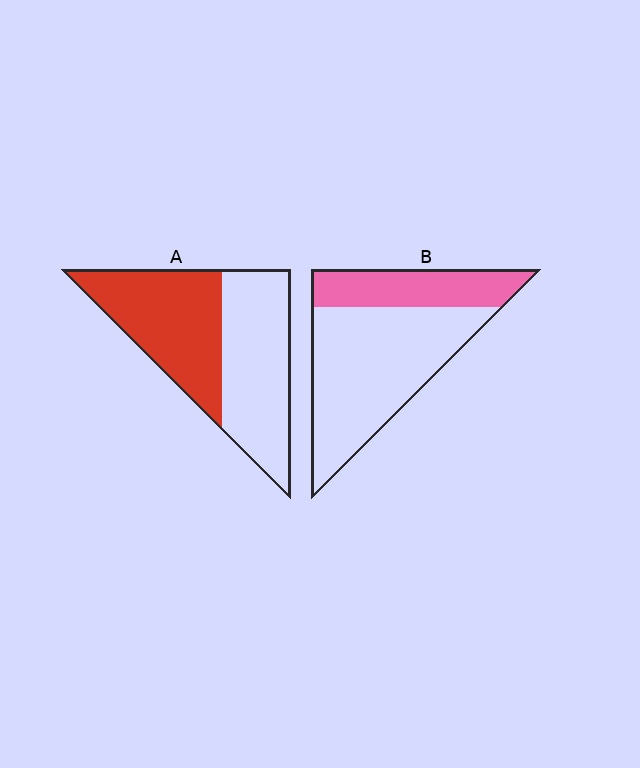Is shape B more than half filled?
No.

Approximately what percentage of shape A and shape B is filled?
A is approximately 50% and B is approximately 30%.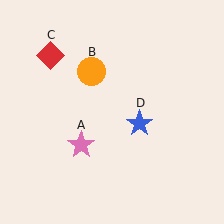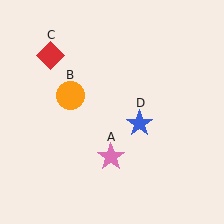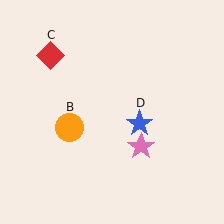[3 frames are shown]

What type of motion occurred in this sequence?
The pink star (object A), orange circle (object B) rotated counterclockwise around the center of the scene.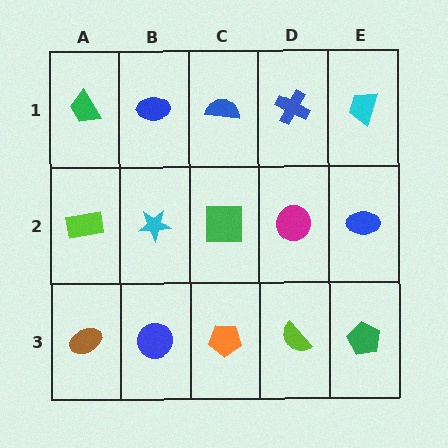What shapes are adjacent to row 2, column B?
A blue ellipse (row 1, column B), a blue circle (row 3, column B), a lime rectangle (row 2, column A), a green square (row 2, column C).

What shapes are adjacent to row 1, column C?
A green square (row 2, column C), a blue ellipse (row 1, column B), a blue cross (row 1, column D).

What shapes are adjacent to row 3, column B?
A cyan star (row 2, column B), a brown ellipse (row 3, column A), an orange pentagon (row 3, column C).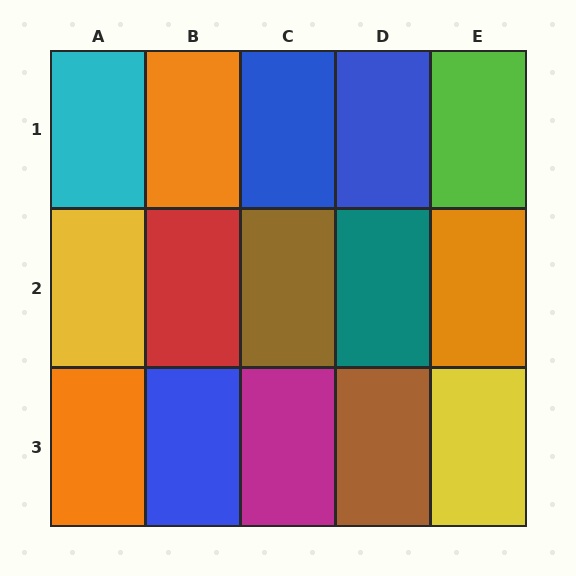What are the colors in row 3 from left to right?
Orange, blue, magenta, brown, yellow.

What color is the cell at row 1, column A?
Cyan.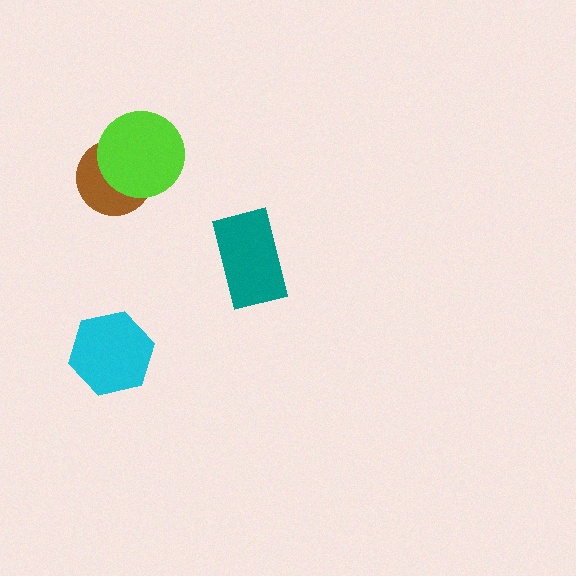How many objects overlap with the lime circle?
1 object overlaps with the lime circle.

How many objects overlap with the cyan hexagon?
0 objects overlap with the cyan hexagon.